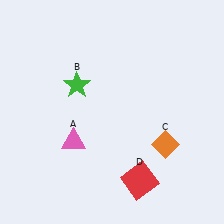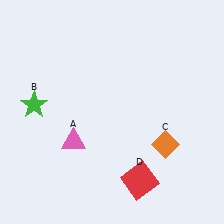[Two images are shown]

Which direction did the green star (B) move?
The green star (B) moved left.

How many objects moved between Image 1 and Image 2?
1 object moved between the two images.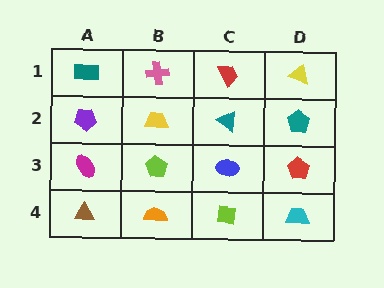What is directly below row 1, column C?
A teal triangle.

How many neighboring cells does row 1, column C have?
3.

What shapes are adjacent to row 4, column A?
A magenta ellipse (row 3, column A), an orange semicircle (row 4, column B).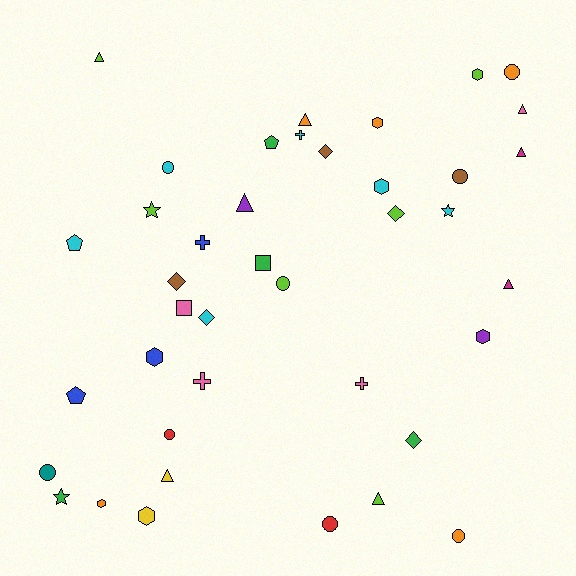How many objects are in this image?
There are 40 objects.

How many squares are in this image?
There are 2 squares.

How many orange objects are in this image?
There are 5 orange objects.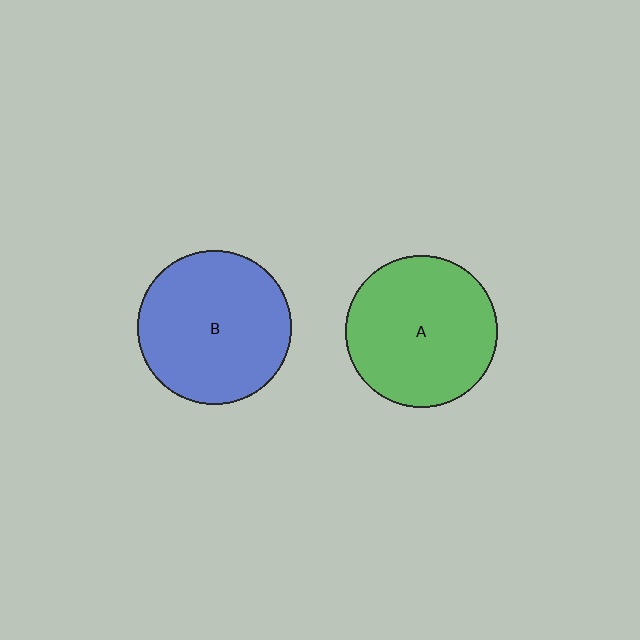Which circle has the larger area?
Circle B (blue).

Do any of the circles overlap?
No, none of the circles overlap.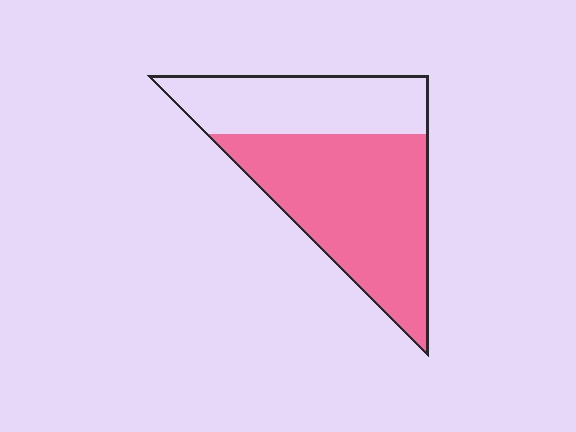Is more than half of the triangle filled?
Yes.